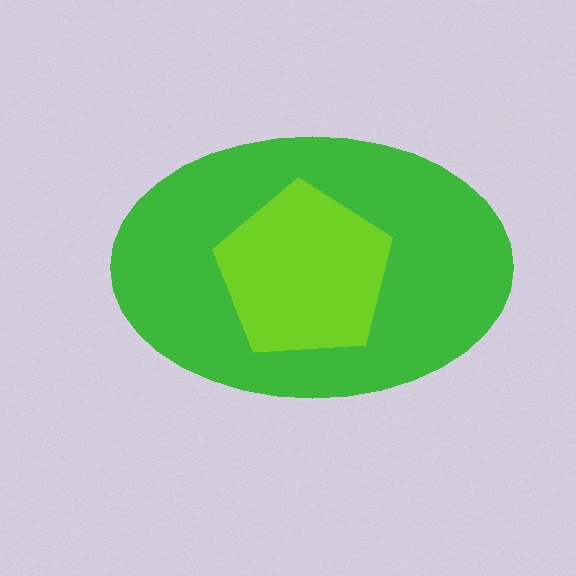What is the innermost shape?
The lime pentagon.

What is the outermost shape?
The green ellipse.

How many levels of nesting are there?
2.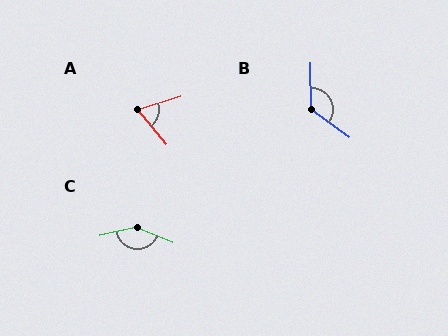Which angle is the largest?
C, at approximately 145 degrees.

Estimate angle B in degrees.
Approximately 127 degrees.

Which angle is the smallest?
A, at approximately 67 degrees.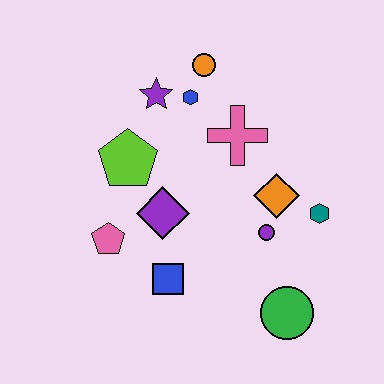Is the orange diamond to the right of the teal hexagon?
No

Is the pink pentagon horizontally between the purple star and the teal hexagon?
No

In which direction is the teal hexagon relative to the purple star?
The teal hexagon is to the right of the purple star.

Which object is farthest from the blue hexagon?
The green circle is farthest from the blue hexagon.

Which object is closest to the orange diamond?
The purple circle is closest to the orange diamond.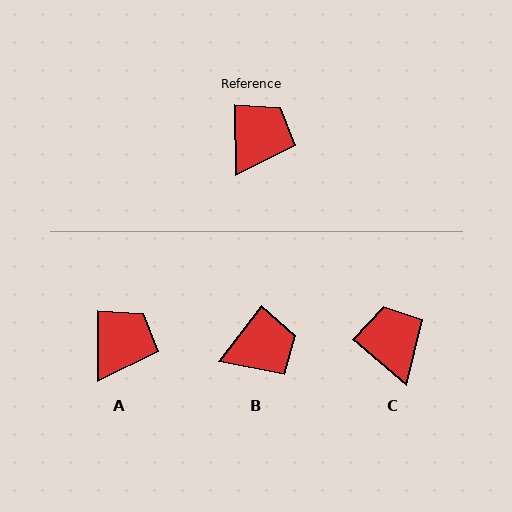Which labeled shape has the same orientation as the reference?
A.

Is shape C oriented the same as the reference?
No, it is off by about 50 degrees.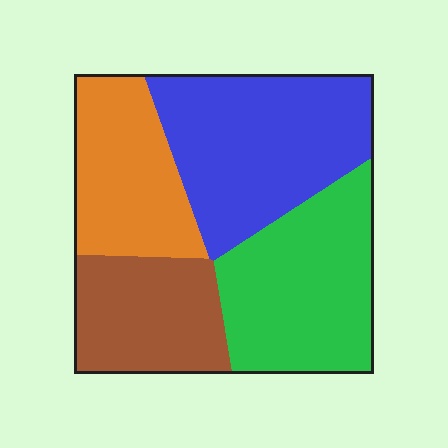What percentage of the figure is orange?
Orange covers around 20% of the figure.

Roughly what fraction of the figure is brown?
Brown covers roughly 20% of the figure.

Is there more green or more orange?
Green.